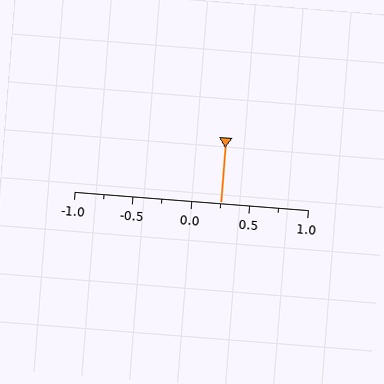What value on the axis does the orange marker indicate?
The marker indicates approximately 0.25.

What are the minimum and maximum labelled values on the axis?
The axis runs from -1.0 to 1.0.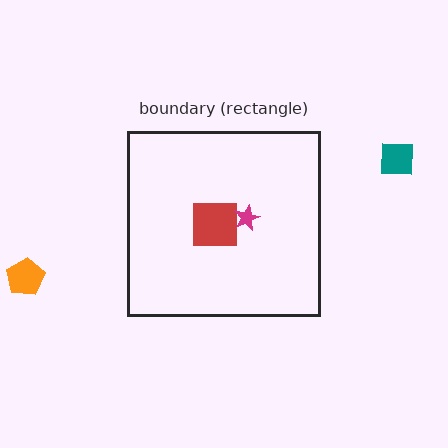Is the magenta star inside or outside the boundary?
Inside.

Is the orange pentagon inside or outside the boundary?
Outside.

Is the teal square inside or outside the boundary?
Outside.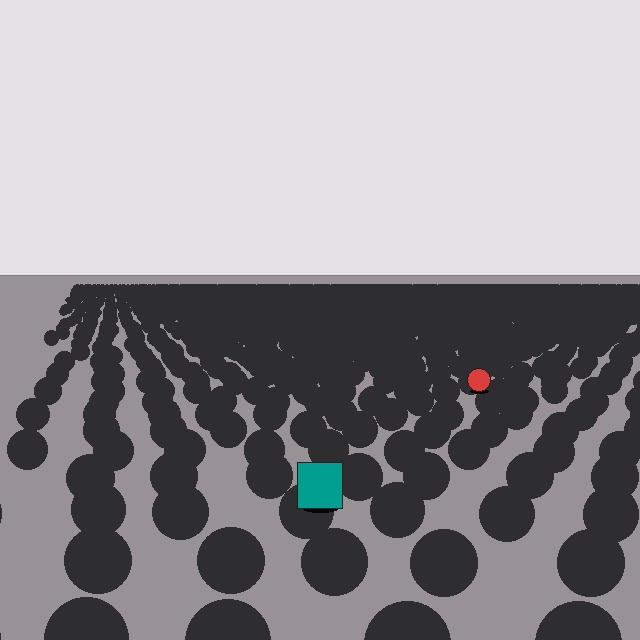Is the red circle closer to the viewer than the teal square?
No. The teal square is closer — you can tell from the texture gradient: the ground texture is coarser near it.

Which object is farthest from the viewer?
The red circle is farthest from the viewer. It appears smaller and the ground texture around it is denser.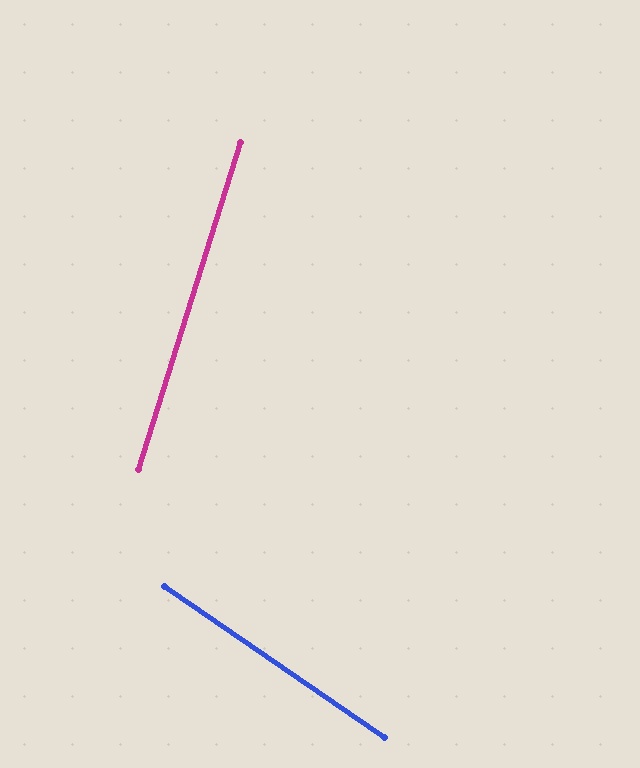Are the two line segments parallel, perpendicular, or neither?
Neither parallel nor perpendicular — they differ by about 73°.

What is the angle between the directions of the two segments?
Approximately 73 degrees.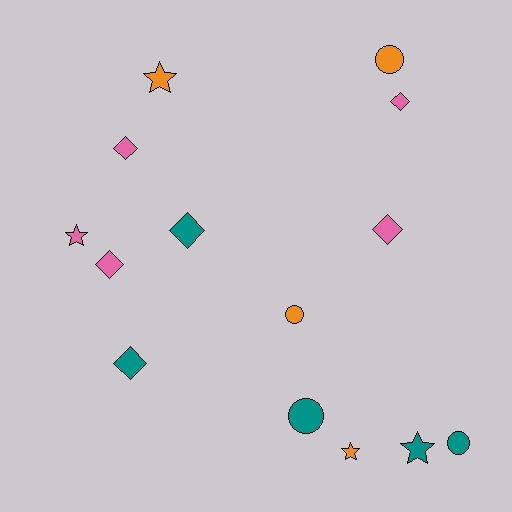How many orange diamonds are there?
There are no orange diamonds.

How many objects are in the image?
There are 14 objects.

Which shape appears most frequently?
Diamond, with 6 objects.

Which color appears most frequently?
Pink, with 5 objects.